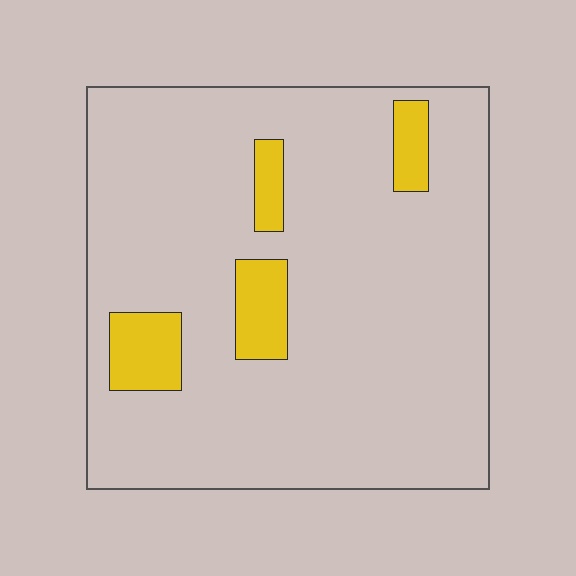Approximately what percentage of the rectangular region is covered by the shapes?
Approximately 10%.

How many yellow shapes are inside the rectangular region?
4.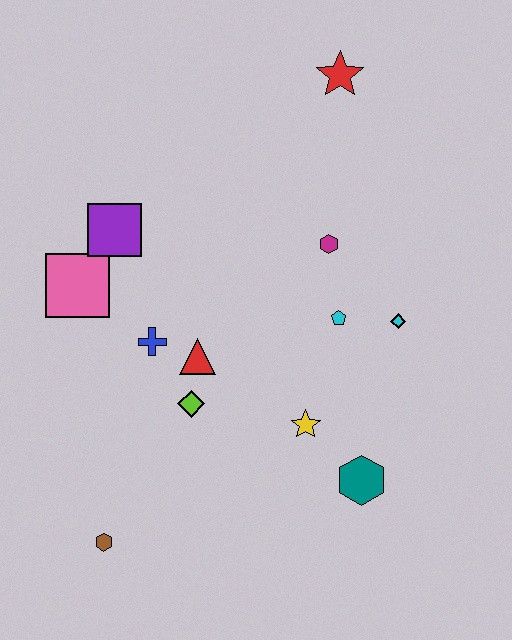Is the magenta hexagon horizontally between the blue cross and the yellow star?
No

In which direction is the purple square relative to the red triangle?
The purple square is above the red triangle.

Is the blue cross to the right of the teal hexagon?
No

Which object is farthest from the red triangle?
The red star is farthest from the red triangle.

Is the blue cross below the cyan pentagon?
Yes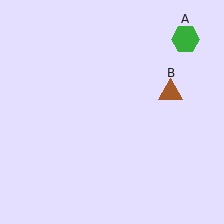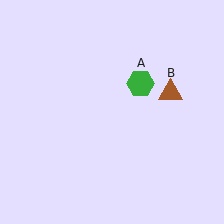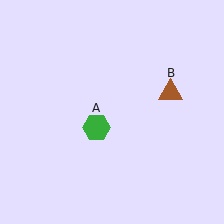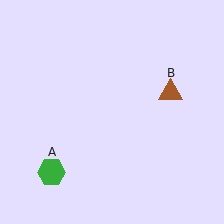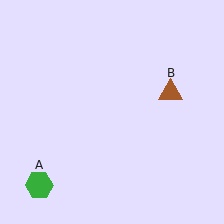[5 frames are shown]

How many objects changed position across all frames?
1 object changed position: green hexagon (object A).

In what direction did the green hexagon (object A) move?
The green hexagon (object A) moved down and to the left.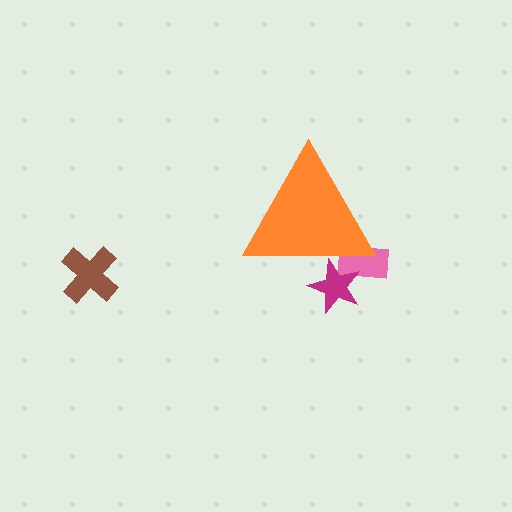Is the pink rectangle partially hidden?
Yes, the pink rectangle is partially hidden behind the orange triangle.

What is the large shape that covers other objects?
An orange triangle.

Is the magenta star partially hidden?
Yes, the magenta star is partially hidden behind the orange triangle.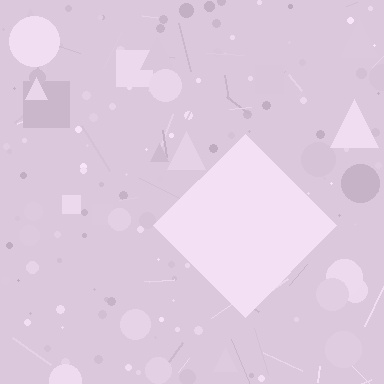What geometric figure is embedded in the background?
A diamond is embedded in the background.